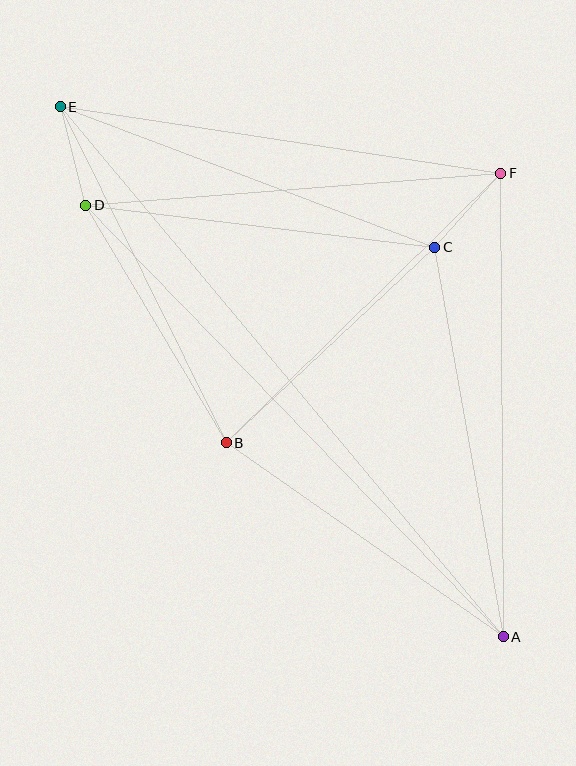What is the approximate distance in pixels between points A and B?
The distance between A and B is approximately 338 pixels.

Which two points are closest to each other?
Points C and F are closest to each other.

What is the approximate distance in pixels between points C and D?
The distance between C and D is approximately 351 pixels.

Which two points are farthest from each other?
Points A and E are farthest from each other.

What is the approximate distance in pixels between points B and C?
The distance between B and C is approximately 286 pixels.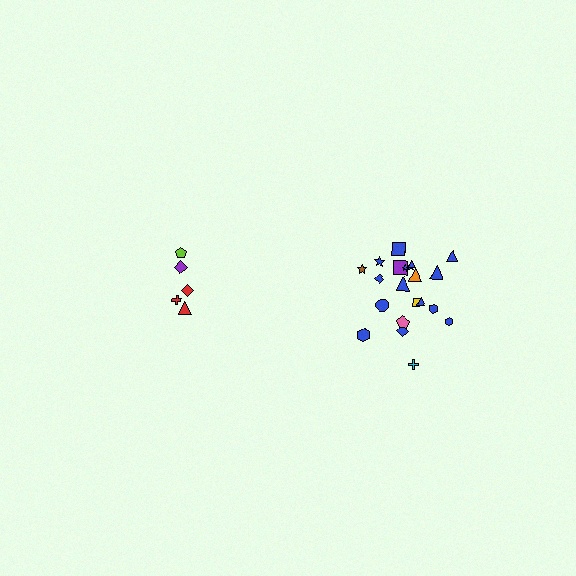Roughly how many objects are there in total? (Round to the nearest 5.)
Roughly 25 objects in total.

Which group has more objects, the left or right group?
The right group.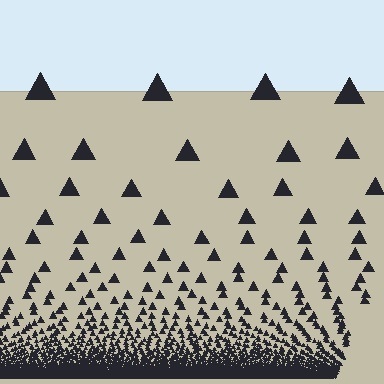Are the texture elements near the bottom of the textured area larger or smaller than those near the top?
Smaller. The gradient is inverted — elements near the bottom are smaller and denser.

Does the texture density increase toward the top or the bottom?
Density increases toward the bottom.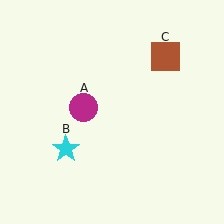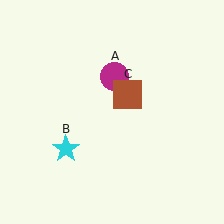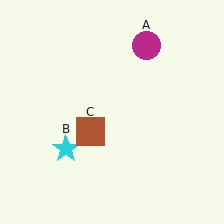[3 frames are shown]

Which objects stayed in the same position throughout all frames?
Cyan star (object B) remained stationary.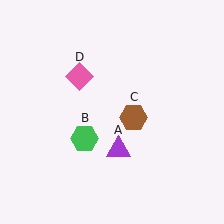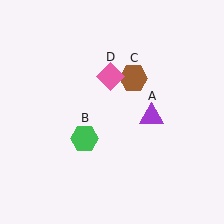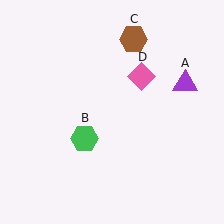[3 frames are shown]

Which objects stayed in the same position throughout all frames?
Green hexagon (object B) remained stationary.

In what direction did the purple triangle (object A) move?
The purple triangle (object A) moved up and to the right.